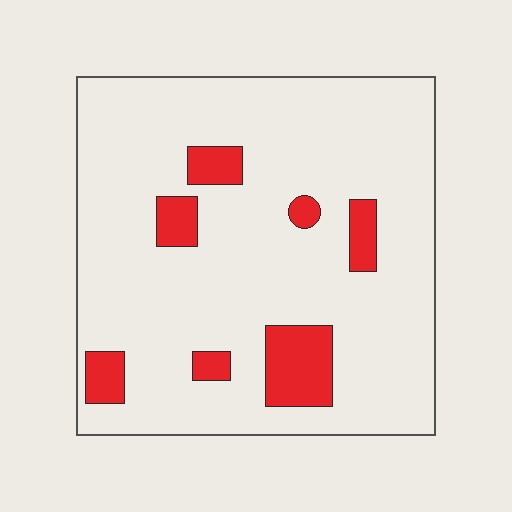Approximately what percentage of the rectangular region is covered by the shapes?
Approximately 10%.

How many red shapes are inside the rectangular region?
7.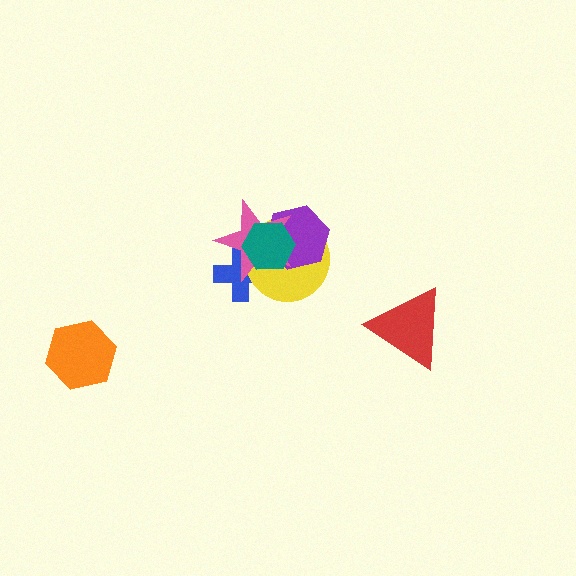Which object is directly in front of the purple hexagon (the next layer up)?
The pink star is directly in front of the purple hexagon.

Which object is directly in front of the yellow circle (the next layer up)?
The purple hexagon is directly in front of the yellow circle.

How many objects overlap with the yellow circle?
4 objects overlap with the yellow circle.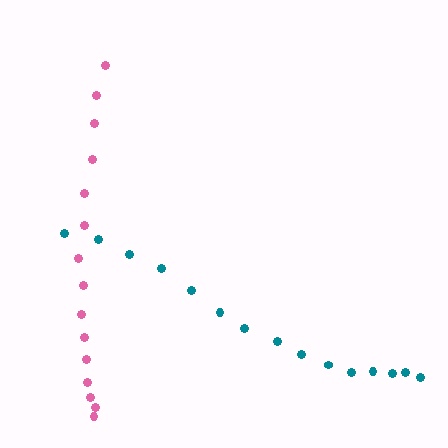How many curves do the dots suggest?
There are 2 distinct paths.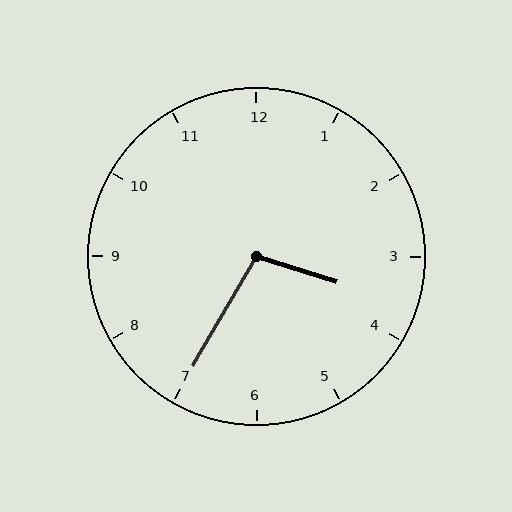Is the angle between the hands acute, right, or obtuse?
It is obtuse.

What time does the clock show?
3:35.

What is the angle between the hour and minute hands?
Approximately 102 degrees.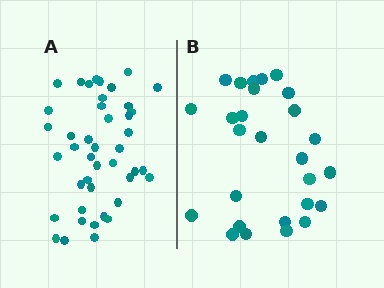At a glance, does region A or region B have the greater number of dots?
Region A (the left region) has more dots.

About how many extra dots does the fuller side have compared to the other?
Region A has approximately 15 more dots than region B.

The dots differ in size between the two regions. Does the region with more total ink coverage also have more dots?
No. Region B has more total ink coverage because its dots are larger, but region A actually contains more individual dots. Total area can be misleading — the number of items is what matters here.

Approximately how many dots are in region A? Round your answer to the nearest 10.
About 40 dots. (The exact count is 43, which rounds to 40.)